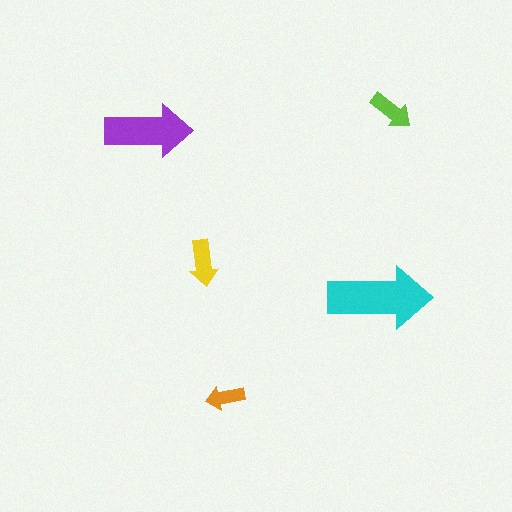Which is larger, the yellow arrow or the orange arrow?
The yellow one.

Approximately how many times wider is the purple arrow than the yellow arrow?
About 2 times wider.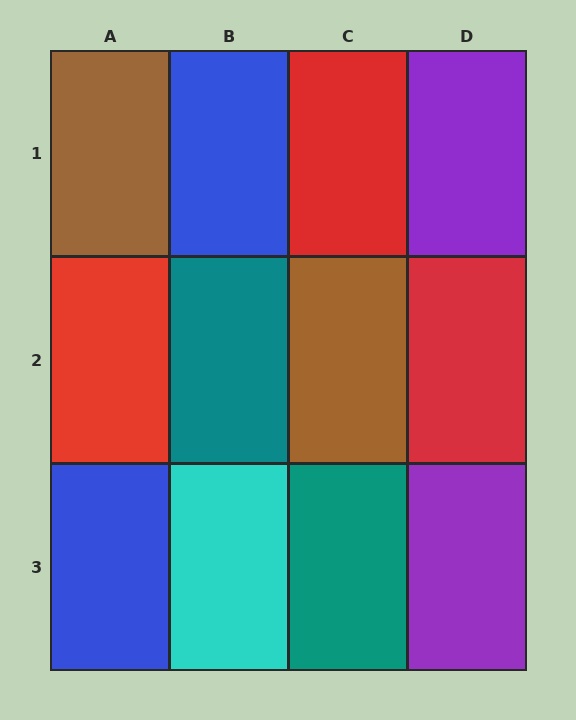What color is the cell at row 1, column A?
Brown.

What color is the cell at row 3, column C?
Teal.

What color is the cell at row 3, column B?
Cyan.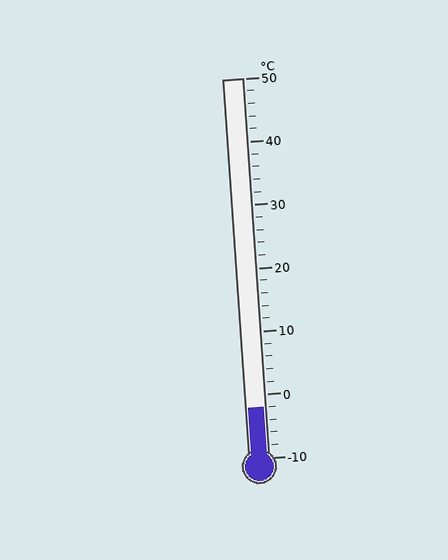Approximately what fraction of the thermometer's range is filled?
The thermometer is filled to approximately 15% of its range.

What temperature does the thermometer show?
The thermometer shows approximately -2°C.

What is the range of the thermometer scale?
The thermometer scale ranges from -10°C to 50°C.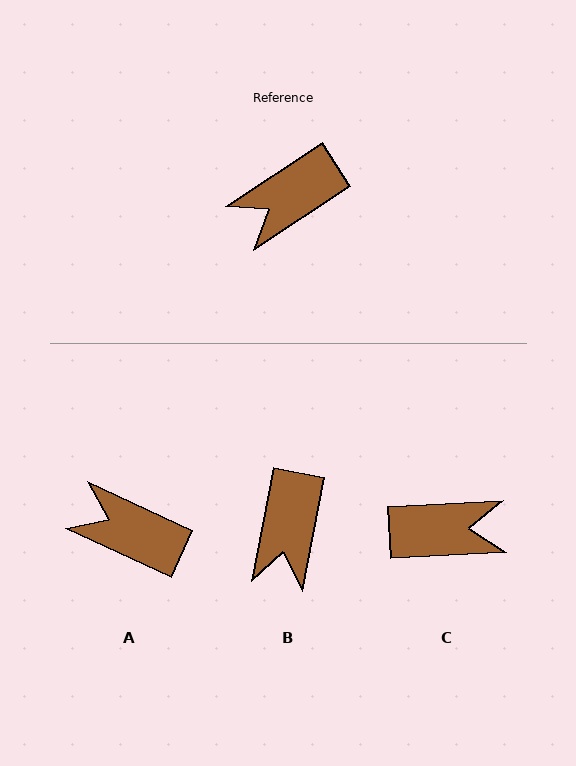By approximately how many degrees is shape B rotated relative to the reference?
Approximately 46 degrees counter-clockwise.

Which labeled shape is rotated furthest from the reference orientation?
C, about 150 degrees away.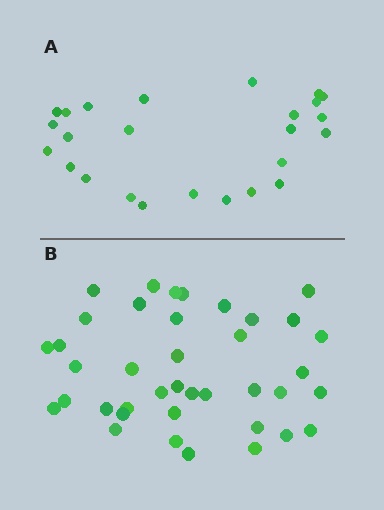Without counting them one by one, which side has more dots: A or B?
Region B (the bottom region) has more dots.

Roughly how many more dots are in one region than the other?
Region B has approximately 15 more dots than region A.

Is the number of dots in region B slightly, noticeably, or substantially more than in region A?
Region B has substantially more. The ratio is roughly 1.6 to 1.